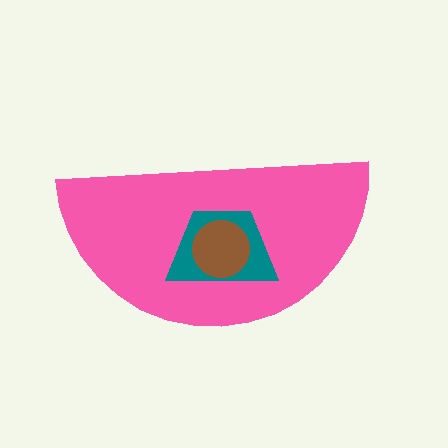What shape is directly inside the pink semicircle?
The teal trapezoid.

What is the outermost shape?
The pink semicircle.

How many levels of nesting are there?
3.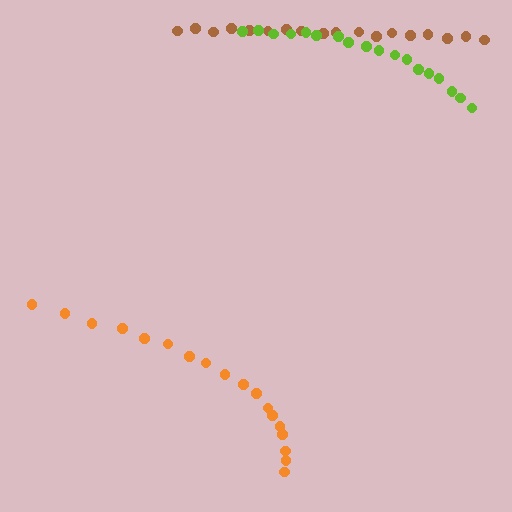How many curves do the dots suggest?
There are 3 distinct paths.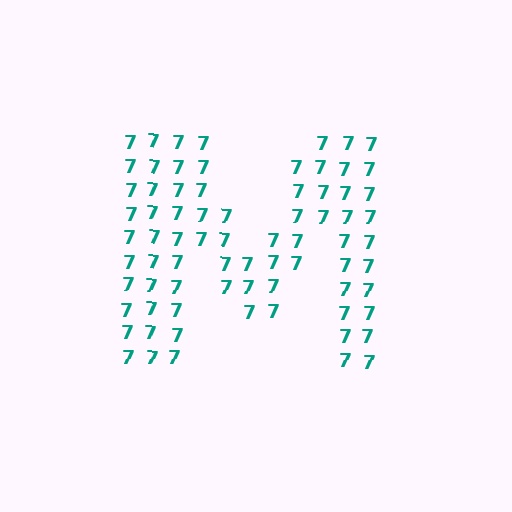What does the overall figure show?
The overall figure shows the letter M.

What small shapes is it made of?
It is made of small digit 7's.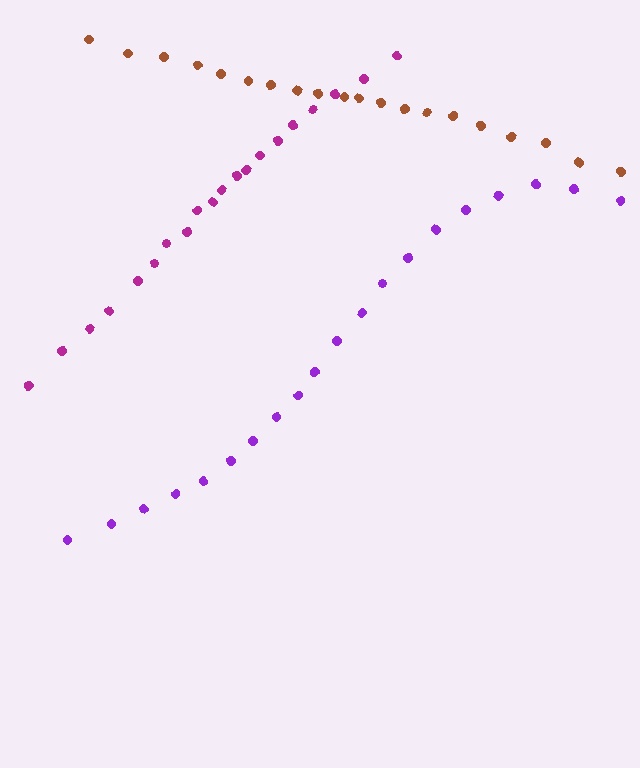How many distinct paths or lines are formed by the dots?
There are 3 distinct paths.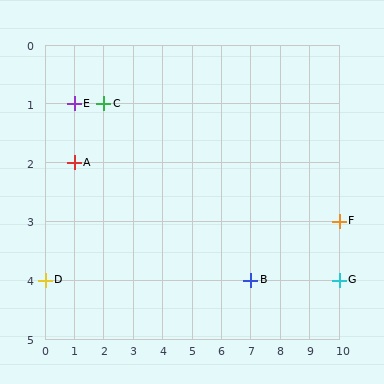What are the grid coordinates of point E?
Point E is at grid coordinates (1, 1).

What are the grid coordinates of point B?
Point B is at grid coordinates (7, 4).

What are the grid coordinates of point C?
Point C is at grid coordinates (2, 1).